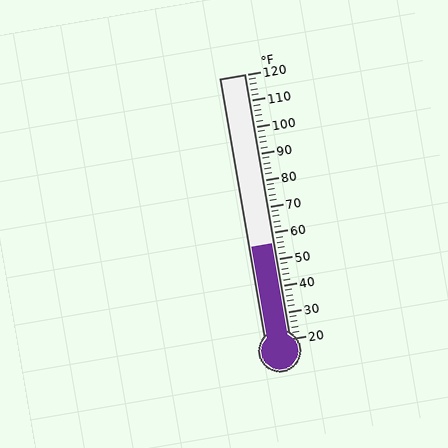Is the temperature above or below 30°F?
The temperature is above 30°F.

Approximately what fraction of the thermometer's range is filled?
The thermometer is filled to approximately 35% of its range.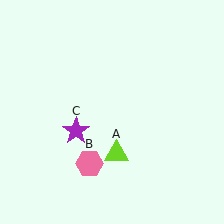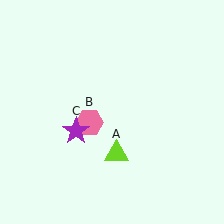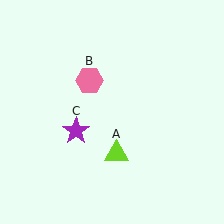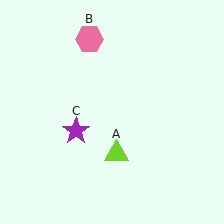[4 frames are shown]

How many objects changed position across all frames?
1 object changed position: pink hexagon (object B).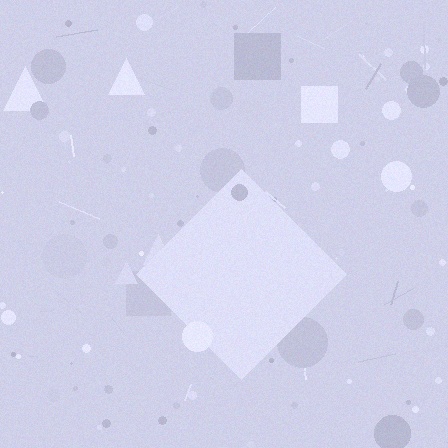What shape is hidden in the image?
A diamond is hidden in the image.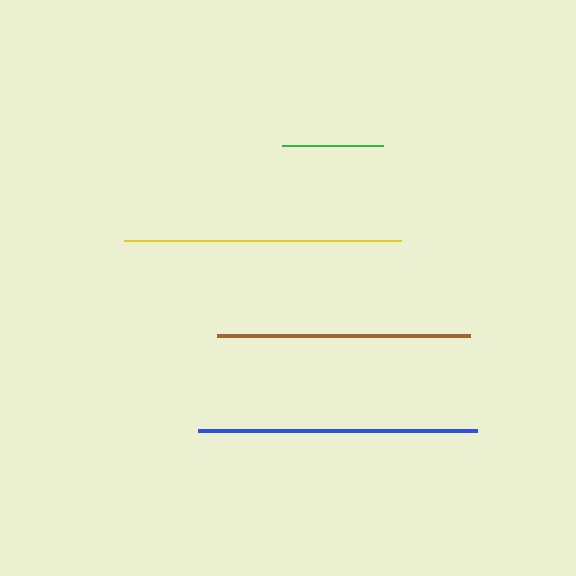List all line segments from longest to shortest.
From longest to shortest: blue, yellow, brown, green.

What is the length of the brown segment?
The brown segment is approximately 254 pixels long.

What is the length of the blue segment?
The blue segment is approximately 280 pixels long.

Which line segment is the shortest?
The green line is the shortest at approximately 101 pixels.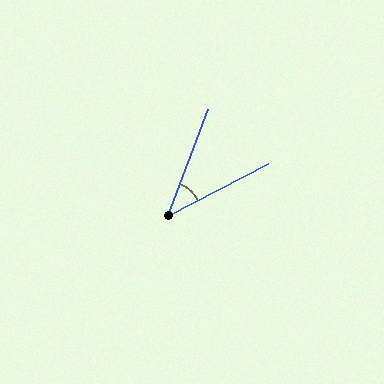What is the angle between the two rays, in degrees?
Approximately 42 degrees.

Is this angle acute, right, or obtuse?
It is acute.